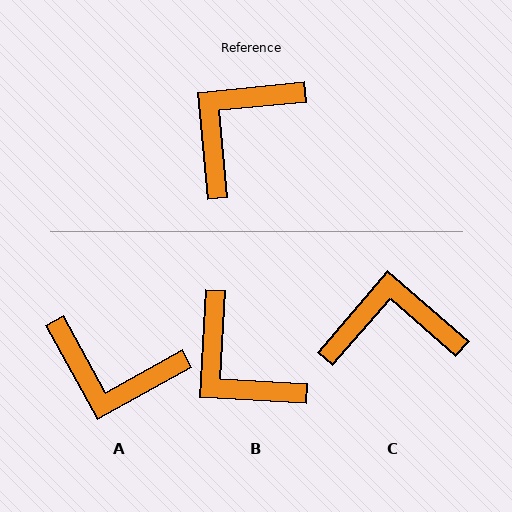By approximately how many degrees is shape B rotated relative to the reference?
Approximately 81 degrees counter-clockwise.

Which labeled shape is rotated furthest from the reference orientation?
A, about 113 degrees away.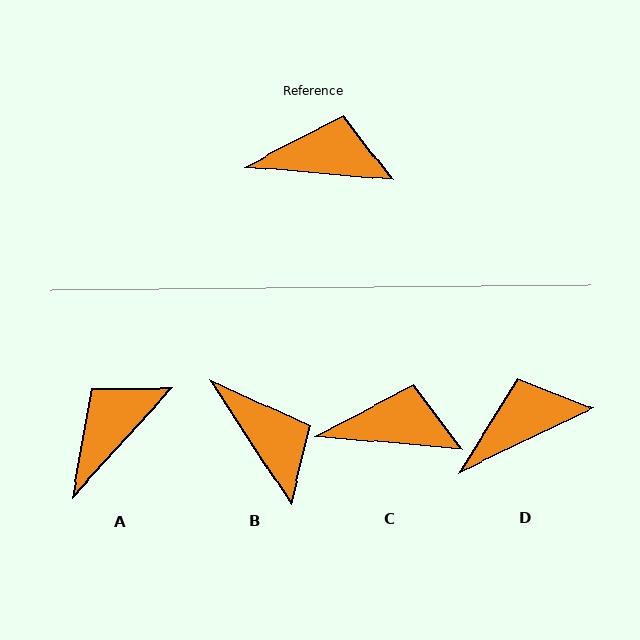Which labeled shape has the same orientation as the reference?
C.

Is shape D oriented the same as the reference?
No, it is off by about 31 degrees.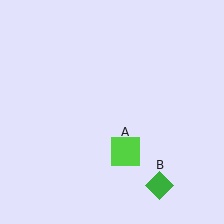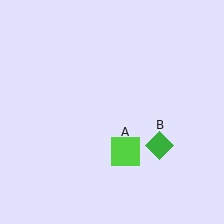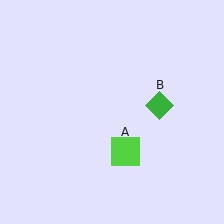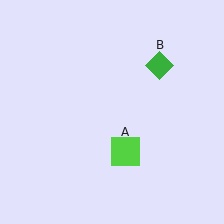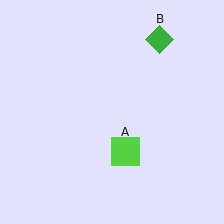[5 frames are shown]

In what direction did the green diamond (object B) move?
The green diamond (object B) moved up.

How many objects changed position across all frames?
1 object changed position: green diamond (object B).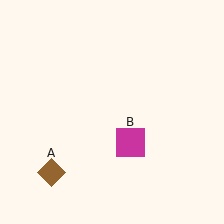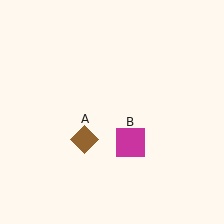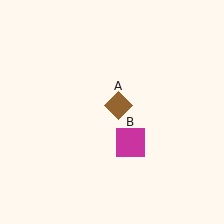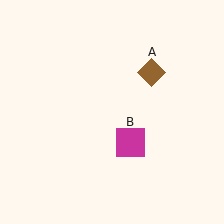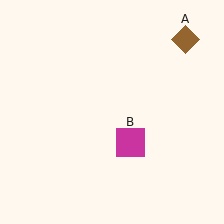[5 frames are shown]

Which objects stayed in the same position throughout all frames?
Magenta square (object B) remained stationary.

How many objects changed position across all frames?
1 object changed position: brown diamond (object A).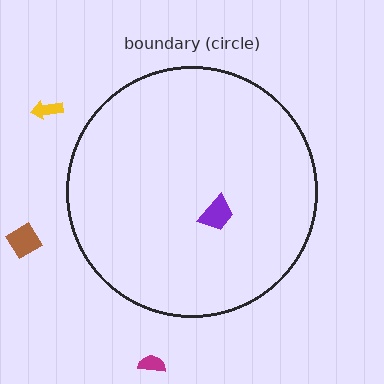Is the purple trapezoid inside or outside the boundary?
Inside.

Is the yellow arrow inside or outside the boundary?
Outside.